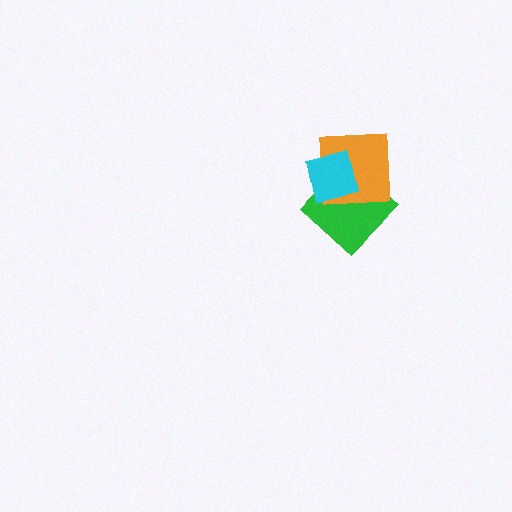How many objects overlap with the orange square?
2 objects overlap with the orange square.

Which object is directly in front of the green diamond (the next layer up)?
The orange square is directly in front of the green diamond.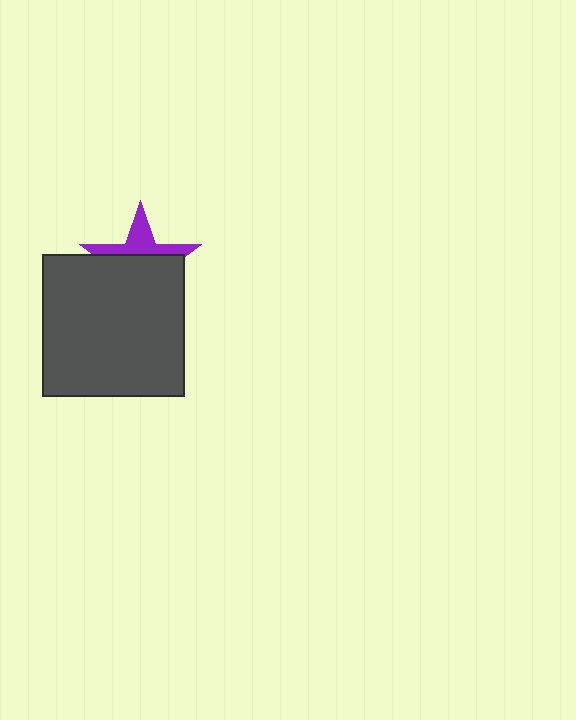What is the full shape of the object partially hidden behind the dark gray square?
The partially hidden object is a purple star.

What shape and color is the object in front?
The object in front is a dark gray square.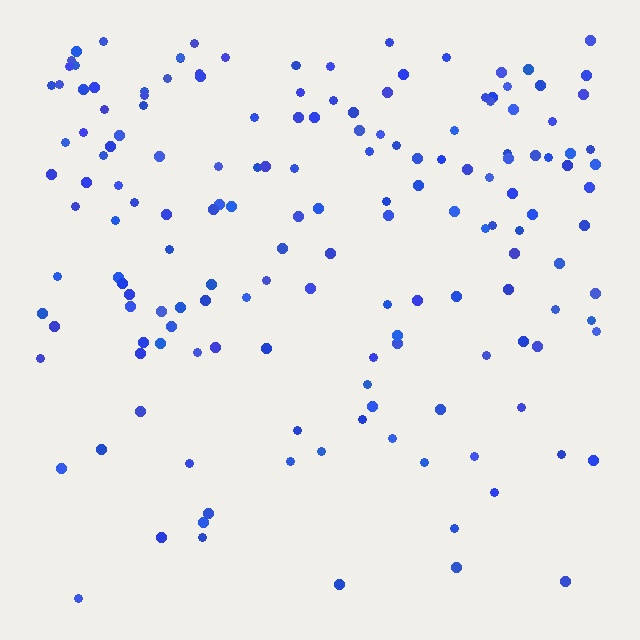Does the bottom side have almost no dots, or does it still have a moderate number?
Still a moderate number, just noticeably fewer than the top.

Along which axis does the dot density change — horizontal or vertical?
Vertical.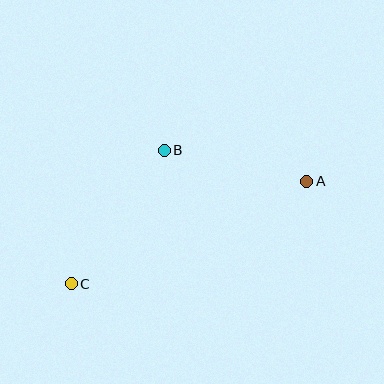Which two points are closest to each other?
Points A and B are closest to each other.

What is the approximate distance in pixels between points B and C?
The distance between B and C is approximately 163 pixels.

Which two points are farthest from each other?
Points A and C are farthest from each other.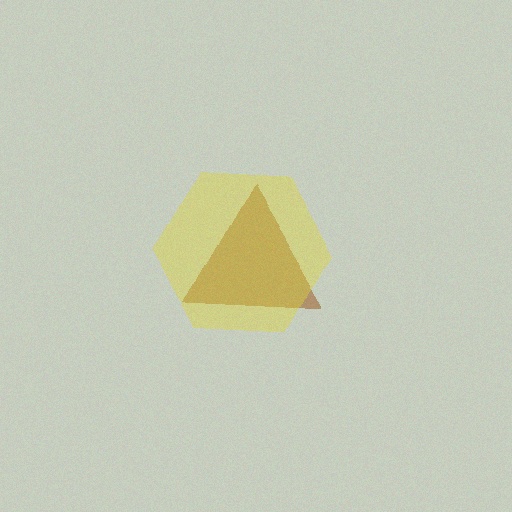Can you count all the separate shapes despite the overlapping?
Yes, there are 2 separate shapes.